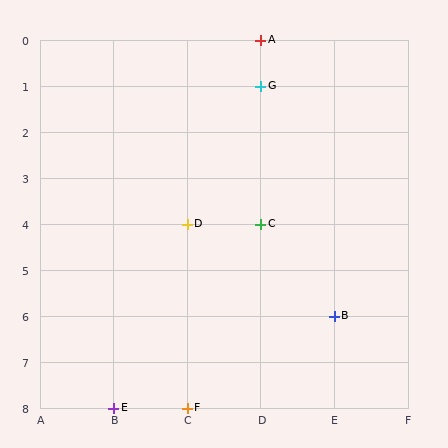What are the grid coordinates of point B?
Point B is at grid coordinates (E, 6).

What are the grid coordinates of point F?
Point F is at grid coordinates (C, 8).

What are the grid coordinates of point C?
Point C is at grid coordinates (D, 4).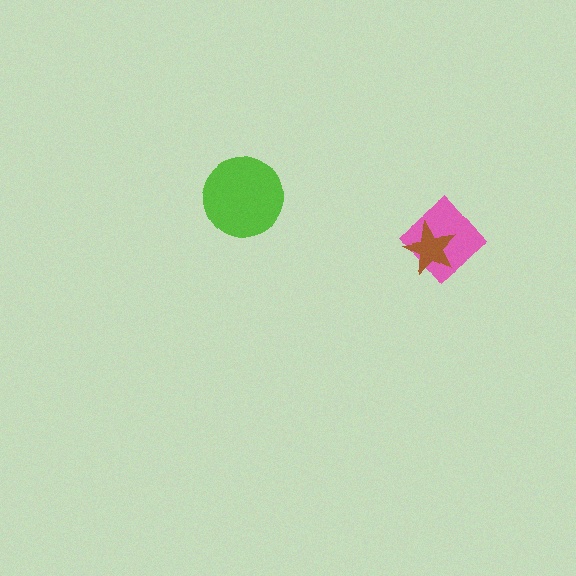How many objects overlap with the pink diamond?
1 object overlaps with the pink diamond.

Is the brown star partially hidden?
No, no other shape covers it.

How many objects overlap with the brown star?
1 object overlaps with the brown star.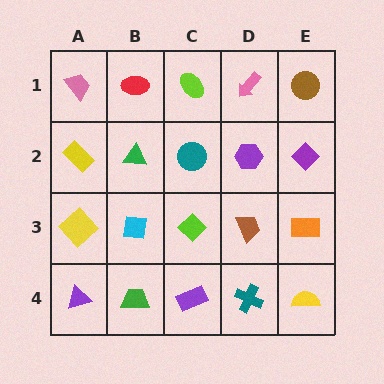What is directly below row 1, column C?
A teal circle.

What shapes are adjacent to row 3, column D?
A purple hexagon (row 2, column D), a teal cross (row 4, column D), a lime diamond (row 3, column C), an orange rectangle (row 3, column E).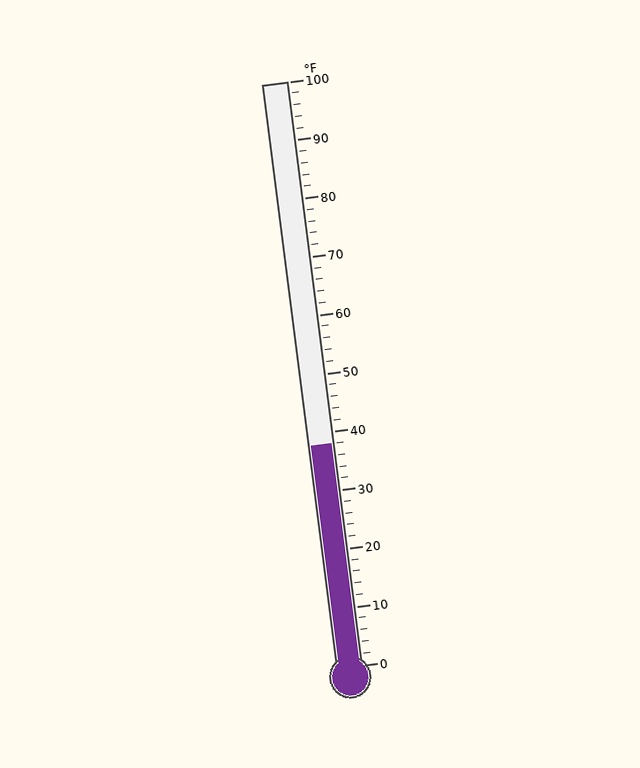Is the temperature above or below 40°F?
The temperature is below 40°F.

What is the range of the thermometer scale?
The thermometer scale ranges from 0°F to 100°F.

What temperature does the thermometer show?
The thermometer shows approximately 38°F.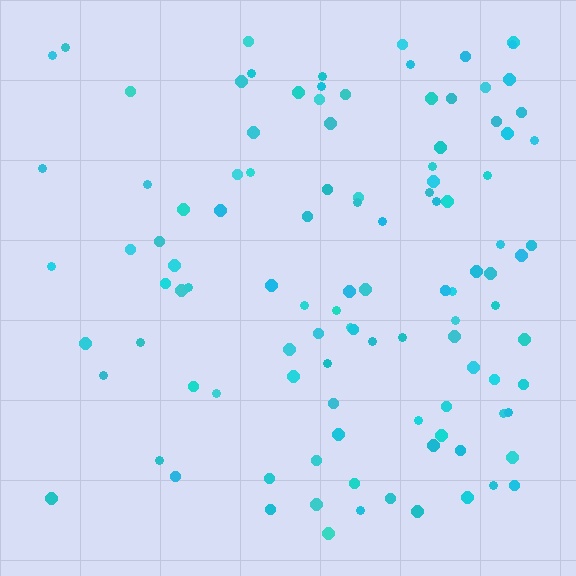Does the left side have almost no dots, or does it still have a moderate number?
Still a moderate number, just noticeably fewer than the right.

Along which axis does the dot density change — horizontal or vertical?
Horizontal.